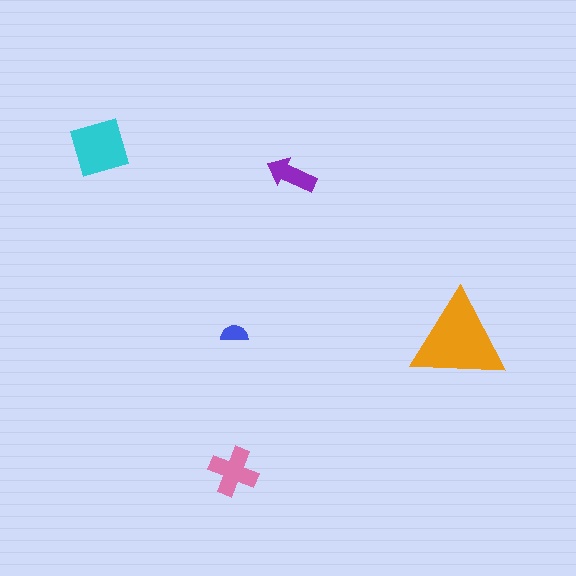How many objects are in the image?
There are 5 objects in the image.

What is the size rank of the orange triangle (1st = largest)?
1st.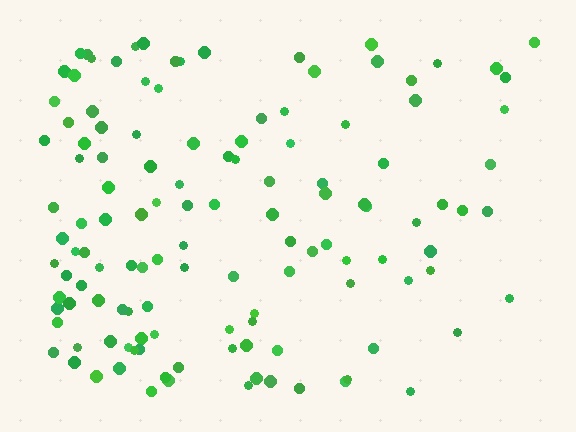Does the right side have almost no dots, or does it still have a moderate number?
Still a moderate number, just noticeably fewer than the left.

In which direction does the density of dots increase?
From right to left, with the left side densest.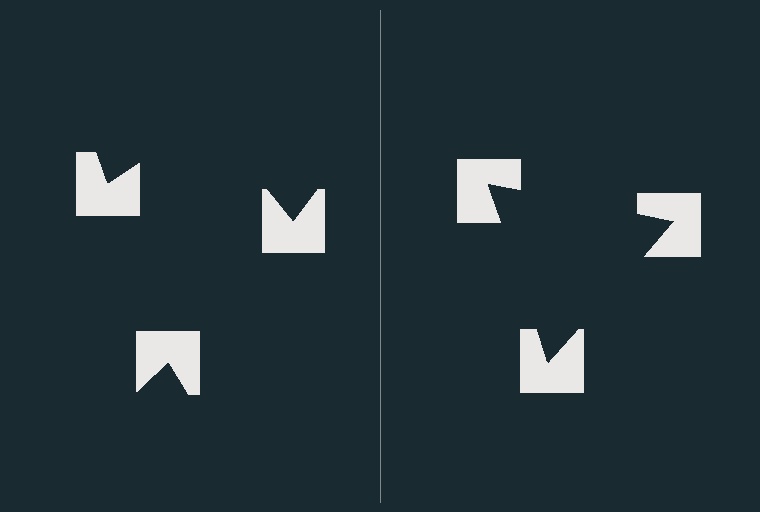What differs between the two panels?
The notched squares are positioned identically on both sides; only the wedge orientations differ. On the right they align to a triangle; on the left they are misaligned.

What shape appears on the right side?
An illusory triangle.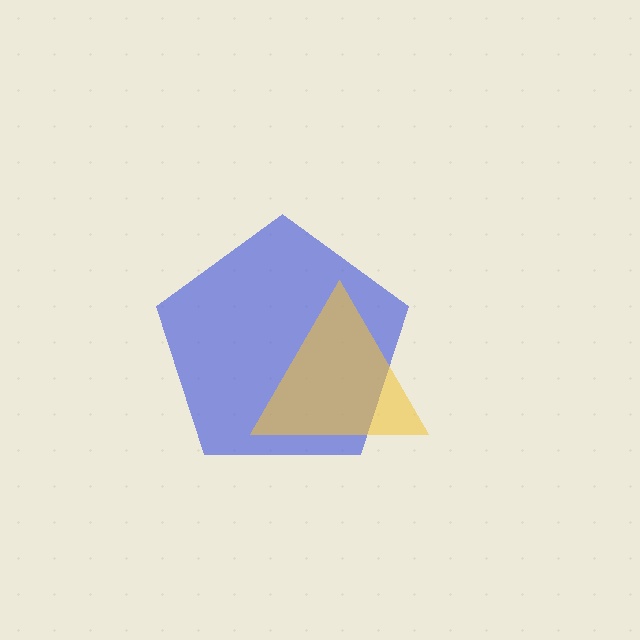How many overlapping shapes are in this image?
There are 2 overlapping shapes in the image.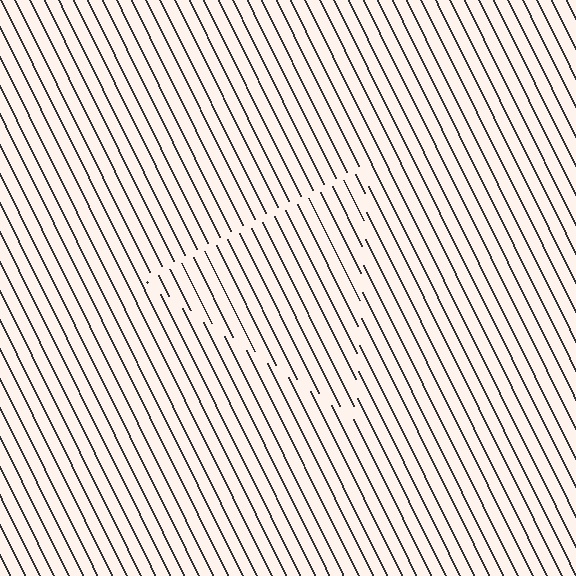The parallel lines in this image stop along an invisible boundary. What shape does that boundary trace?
An illusory triangle. The interior of the shape contains the same grating, shifted by half a period — the contour is defined by the phase discontinuity where line-ends from the inner and outer gratings abut.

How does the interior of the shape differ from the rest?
The interior of the shape contains the same grating, shifted by half a period — the contour is defined by the phase discontinuity where line-ends from the inner and outer gratings abut.